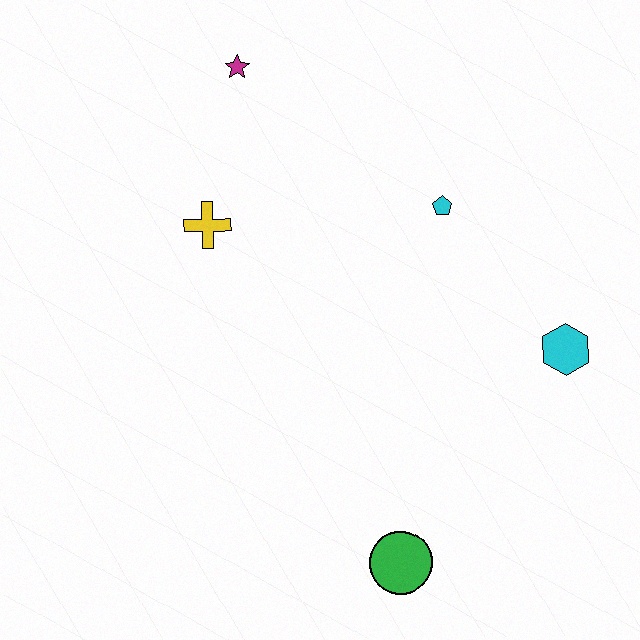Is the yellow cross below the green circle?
No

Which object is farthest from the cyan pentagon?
The green circle is farthest from the cyan pentagon.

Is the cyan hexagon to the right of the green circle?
Yes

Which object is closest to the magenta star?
The yellow cross is closest to the magenta star.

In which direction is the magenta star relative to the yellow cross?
The magenta star is above the yellow cross.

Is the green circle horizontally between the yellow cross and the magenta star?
No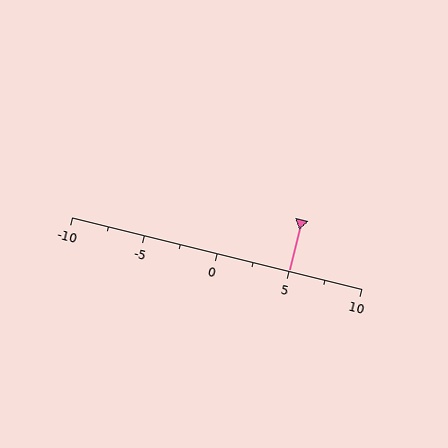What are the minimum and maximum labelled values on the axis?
The axis runs from -10 to 10.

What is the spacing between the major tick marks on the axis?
The major ticks are spaced 5 apart.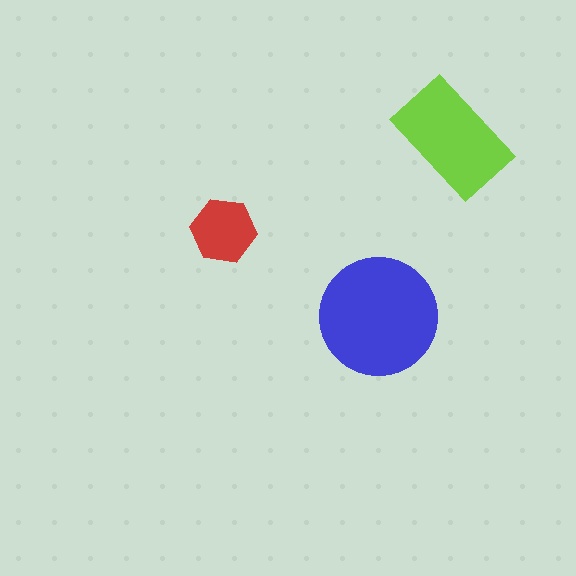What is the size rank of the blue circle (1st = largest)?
1st.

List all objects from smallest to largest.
The red hexagon, the lime rectangle, the blue circle.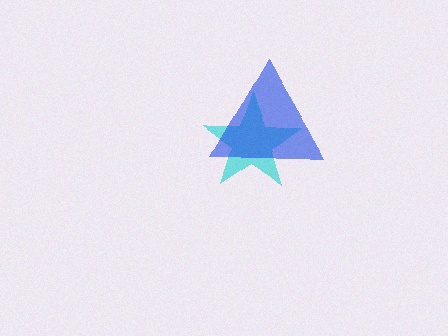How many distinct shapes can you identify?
There are 2 distinct shapes: a cyan star, a blue triangle.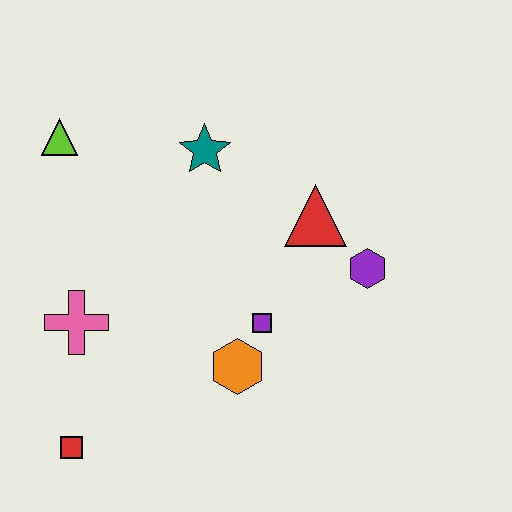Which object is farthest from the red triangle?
The red square is farthest from the red triangle.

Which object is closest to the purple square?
The orange hexagon is closest to the purple square.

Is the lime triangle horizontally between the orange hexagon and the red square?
No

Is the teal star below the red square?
No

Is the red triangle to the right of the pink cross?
Yes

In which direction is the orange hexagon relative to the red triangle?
The orange hexagon is below the red triangle.